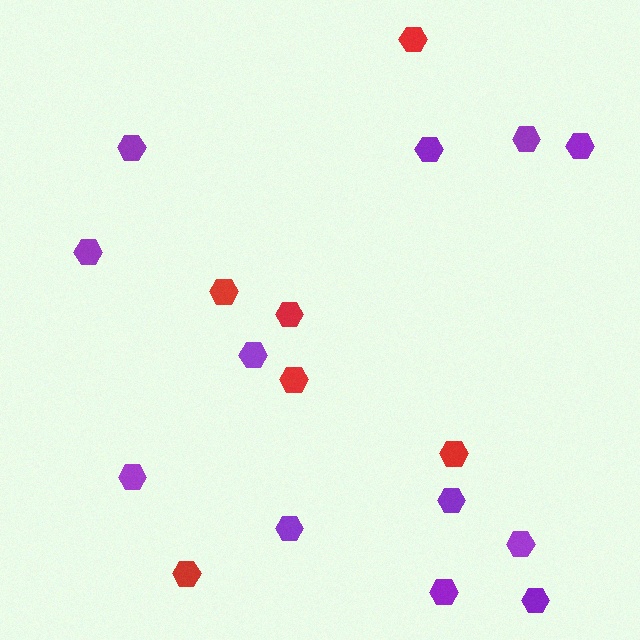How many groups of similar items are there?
There are 2 groups: one group of purple hexagons (12) and one group of red hexagons (6).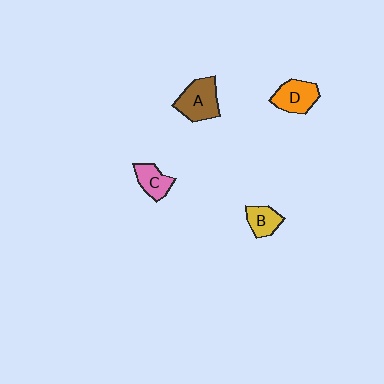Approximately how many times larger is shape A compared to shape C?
Approximately 1.6 times.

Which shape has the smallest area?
Shape B (yellow).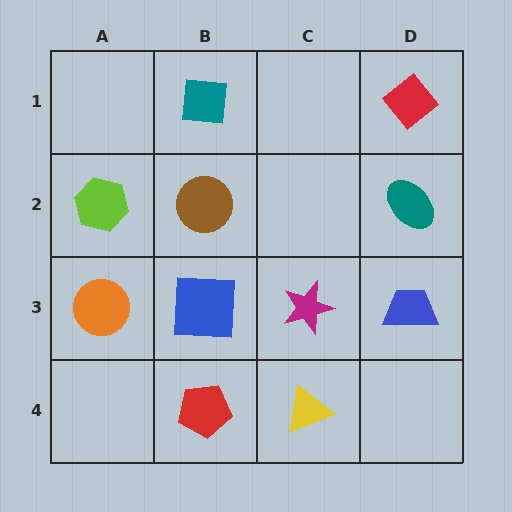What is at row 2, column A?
A lime hexagon.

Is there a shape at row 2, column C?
No, that cell is empty.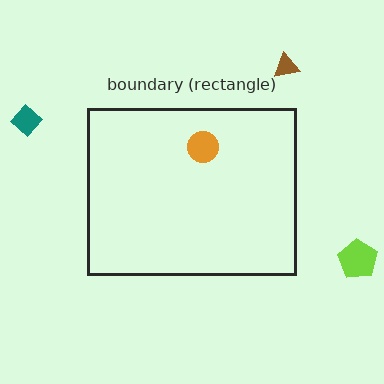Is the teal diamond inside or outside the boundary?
Outside.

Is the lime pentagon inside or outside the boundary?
Outside.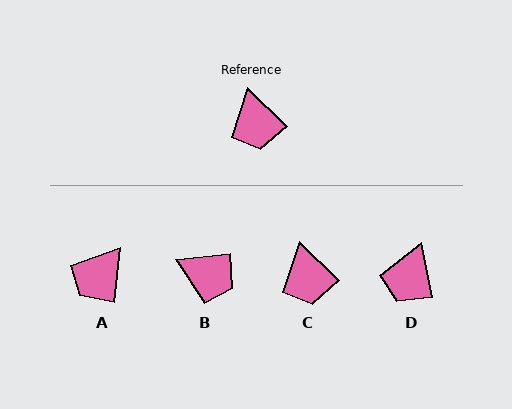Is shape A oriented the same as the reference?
No, it is off by about 52 degrees.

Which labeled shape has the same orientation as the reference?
C.